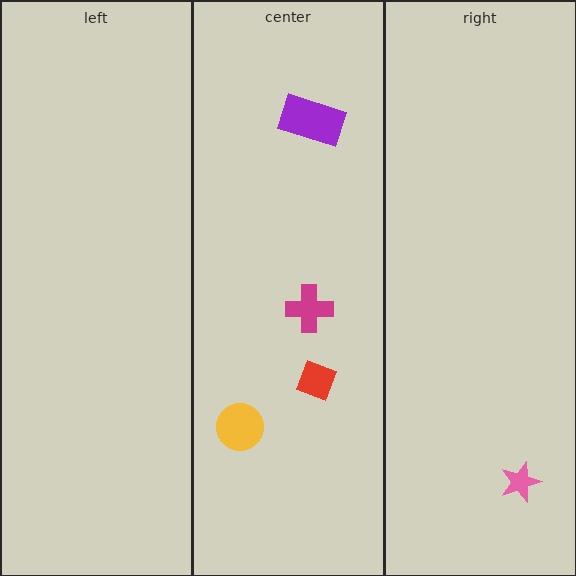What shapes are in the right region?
The pink star.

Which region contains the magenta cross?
The center region.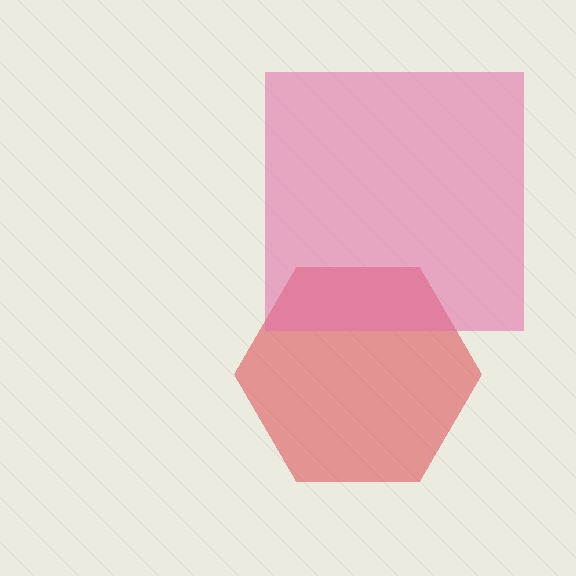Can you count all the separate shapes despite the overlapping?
Yes, there are 2 separate shapes.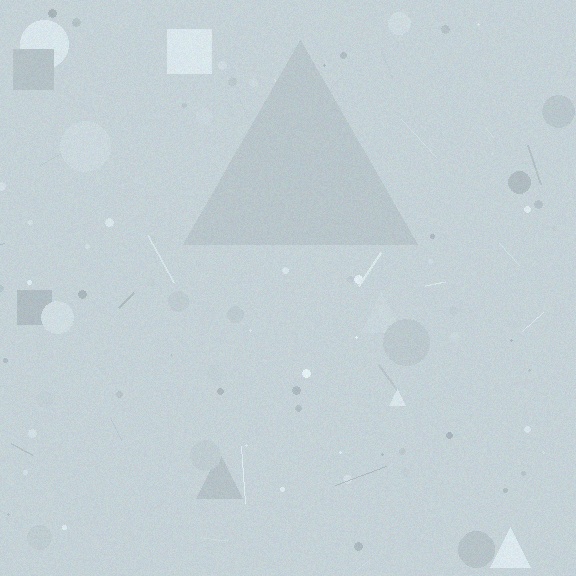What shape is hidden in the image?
A triangle is hidden in the image.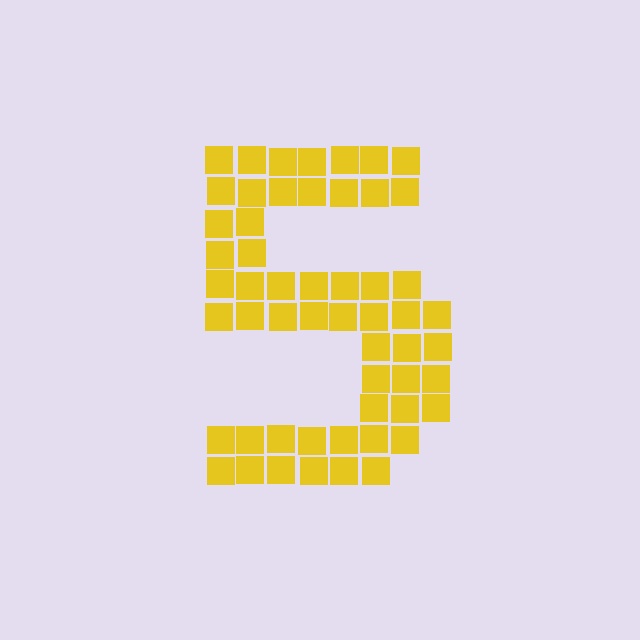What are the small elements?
The small elements are squares.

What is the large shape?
The large shape is the digit 5.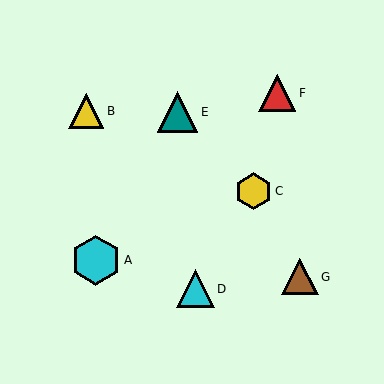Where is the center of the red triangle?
The center of the red triangle is at (277, 93).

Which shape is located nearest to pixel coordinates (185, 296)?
The cyan triangle (labeled D) at (195, 289) is nearest to that location.